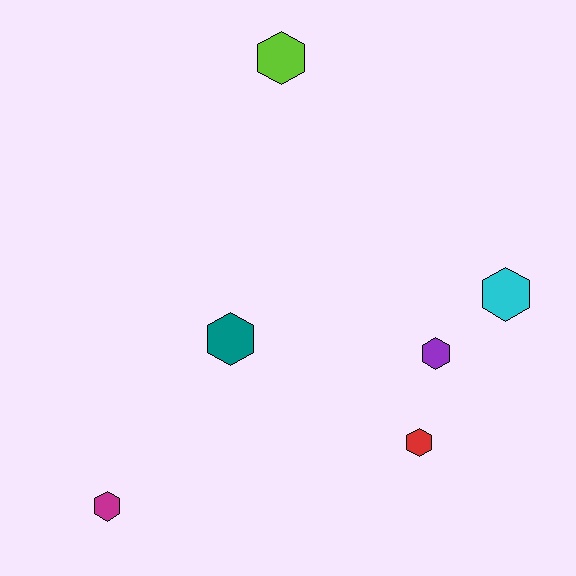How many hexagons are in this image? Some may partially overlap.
There are 6 hexagons.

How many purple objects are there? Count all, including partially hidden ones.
There is 1 purple object.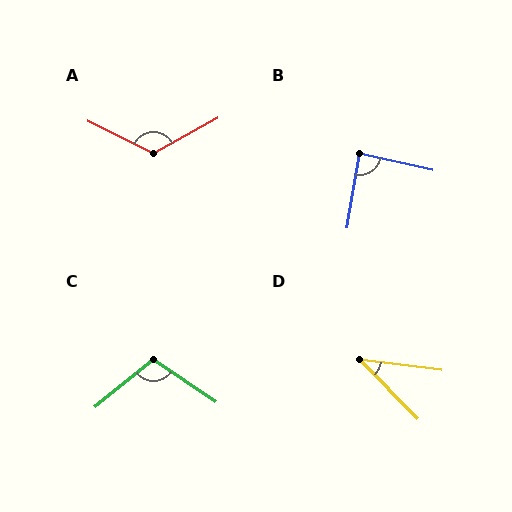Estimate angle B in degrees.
Approximately 87 degrees.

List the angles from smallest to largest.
D (38°), B (87°), C (106°), A (125°).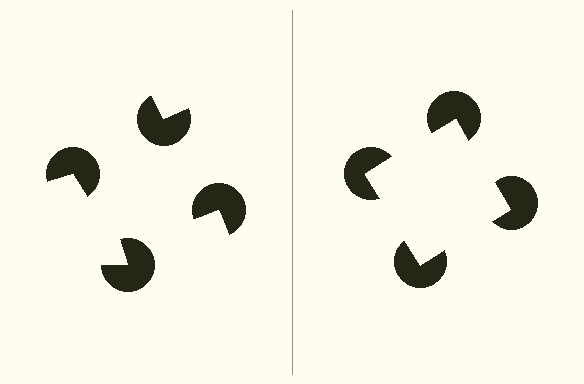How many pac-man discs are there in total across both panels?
8 — 4 on each side.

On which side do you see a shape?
An illusory square appears on the right side. On the left side the wedge cuts are rotated, so no coherent shape forms.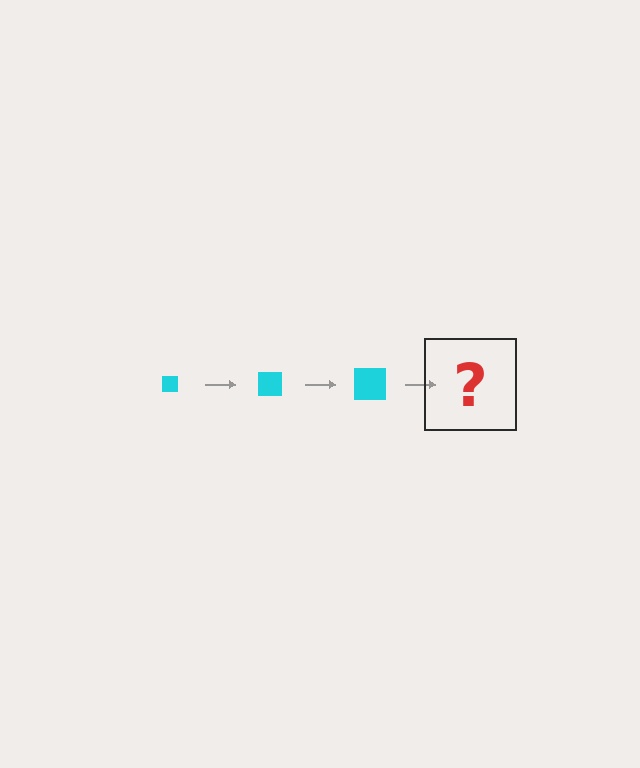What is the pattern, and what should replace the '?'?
The pattern is that the square gets progressively larger each step. The '?' should be a cyan square, larger than the previous one.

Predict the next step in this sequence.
The next step is a cyan square, larger than the previous one.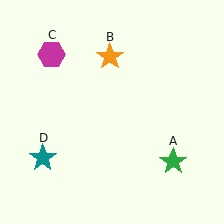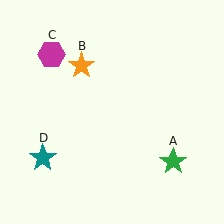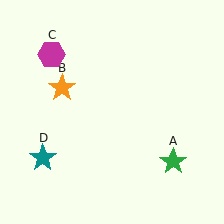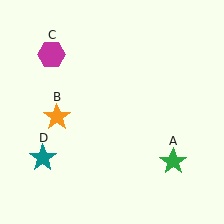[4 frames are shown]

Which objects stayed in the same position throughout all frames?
Green star (object A) and magenta hexagon (object C) and teal star (object D) remained stationary.